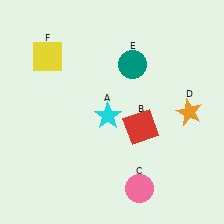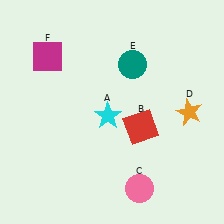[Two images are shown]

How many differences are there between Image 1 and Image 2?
There is 1 difference between the two images.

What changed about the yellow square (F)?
In Image 1, F is yellow. In Image 2, it changed to magenta.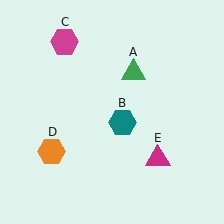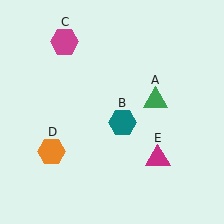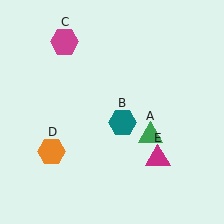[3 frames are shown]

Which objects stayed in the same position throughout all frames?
Teal hexagon (object B) and magenta hexagon (object C) and orange hexagon (object D) and magenta triangle (object E) remained stationary.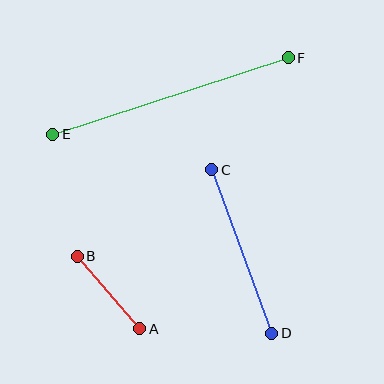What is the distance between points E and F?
The distance is approximately 247 pixels.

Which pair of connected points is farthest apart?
Points E and F are farthest apart.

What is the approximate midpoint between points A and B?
The midpoint is at approximately (108, 293) pixels.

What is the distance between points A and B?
The distance is approximately 96 pixels.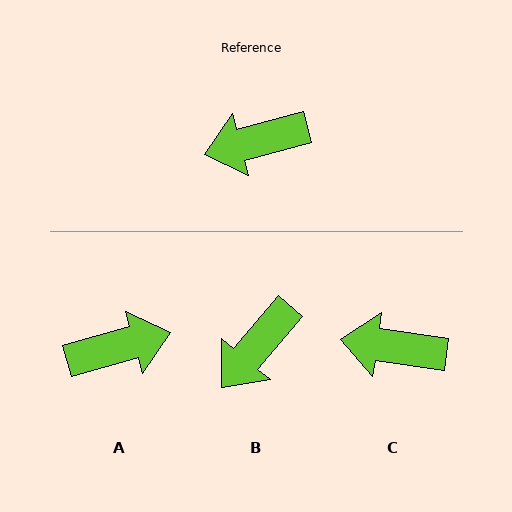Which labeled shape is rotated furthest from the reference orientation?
A, about 180 degrees away.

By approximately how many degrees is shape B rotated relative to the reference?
Approximately 35 degrees counter-clockwise.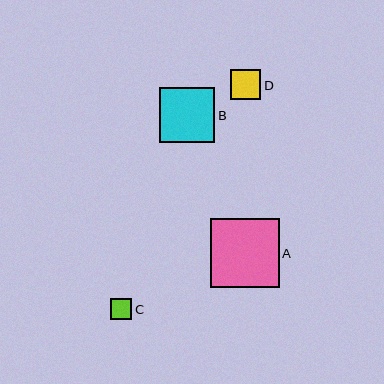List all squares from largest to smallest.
From largest to smallest: A, B, D, C.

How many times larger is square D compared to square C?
Square D is approximately 1.4 times the size of square C.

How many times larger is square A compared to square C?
Square A is approximately 3.2 times the size of square C.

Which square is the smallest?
Square C is the smallest with a size of approximately 21 pixels.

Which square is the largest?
Square A is the largest with a size of approximately 69 pixels.